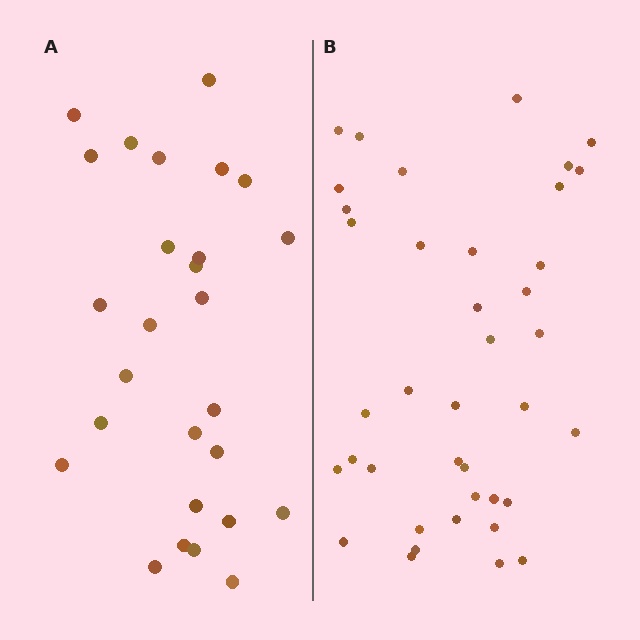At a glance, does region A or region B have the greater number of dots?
Region B (the right region) has more dots.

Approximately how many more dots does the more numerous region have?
Region B has roughly 12 or so more dots than region A.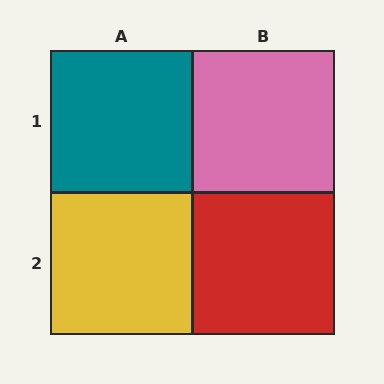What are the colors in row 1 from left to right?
Teal, pink.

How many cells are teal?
1 cell is teal.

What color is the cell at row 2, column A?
Yellow.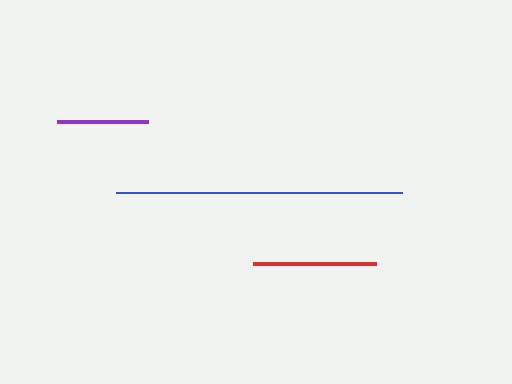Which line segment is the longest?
The blue line is the longest at approximately 286 pixels.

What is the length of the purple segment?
The purple segment is approximately 91 pixels long.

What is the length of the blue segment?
The blue segment is approximately 286 pixels long.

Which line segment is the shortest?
The purple line is the shortest at approximately 91 pixels.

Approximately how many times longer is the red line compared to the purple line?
The red line is approximately 1.4 times the length of the purple line.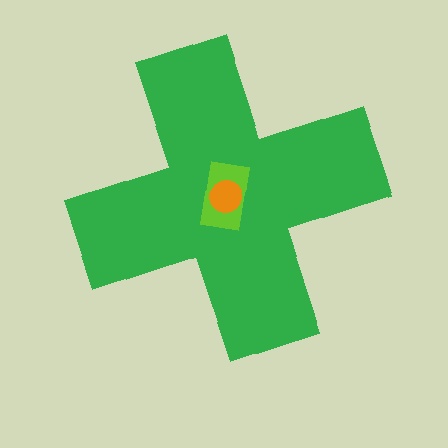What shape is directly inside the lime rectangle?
The orange circle.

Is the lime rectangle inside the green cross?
Yes.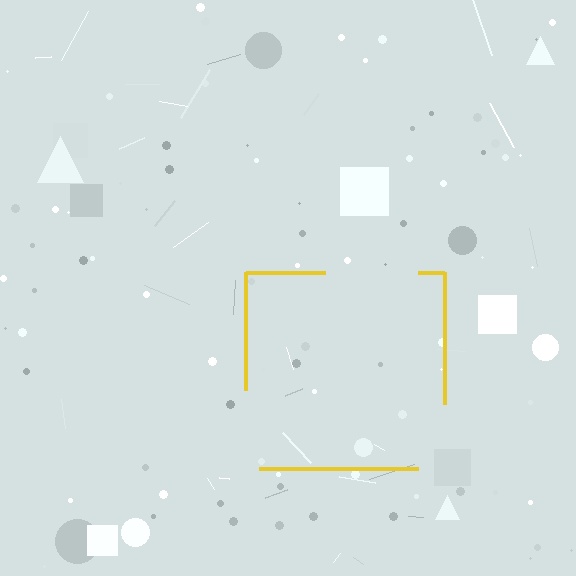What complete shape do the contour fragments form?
The contour fragments form a square.